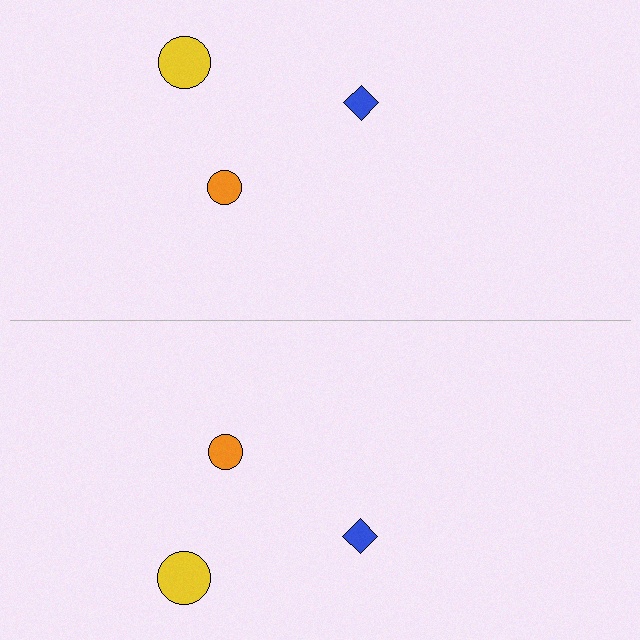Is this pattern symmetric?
Yes, this pattern has bilateral (reflection) symmetry.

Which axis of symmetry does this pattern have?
The pattern has a horizontal axis of symmetry running through the center of the image.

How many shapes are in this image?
There are 6 shapes in this image.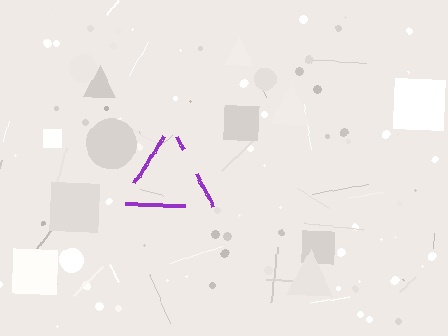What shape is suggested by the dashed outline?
The dashed outline suggests a triangle.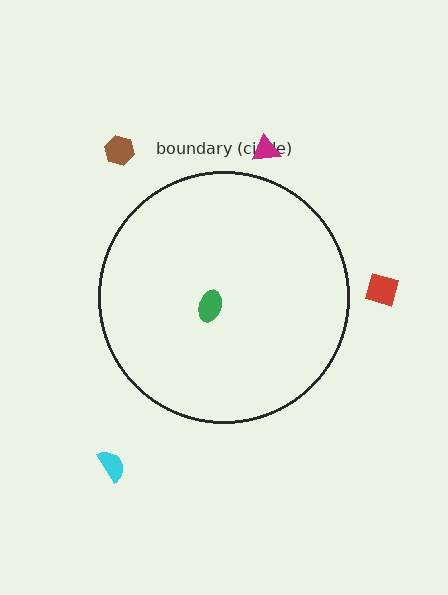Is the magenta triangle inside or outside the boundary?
Outside.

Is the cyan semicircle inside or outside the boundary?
Outside.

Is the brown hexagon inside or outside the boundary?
Outside.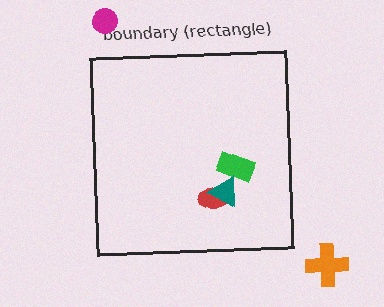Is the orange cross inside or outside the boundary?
Outside.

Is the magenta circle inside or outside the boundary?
Outside.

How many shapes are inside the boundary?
3 inside, 2 outside.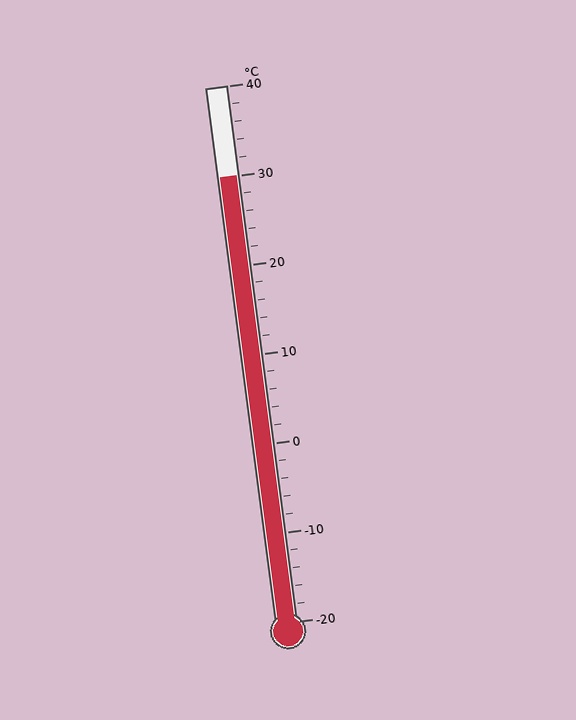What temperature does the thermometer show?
The thermometer shows approximately 30°C.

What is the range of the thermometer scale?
The thermometer scale ranges from -20°C to 40°C.